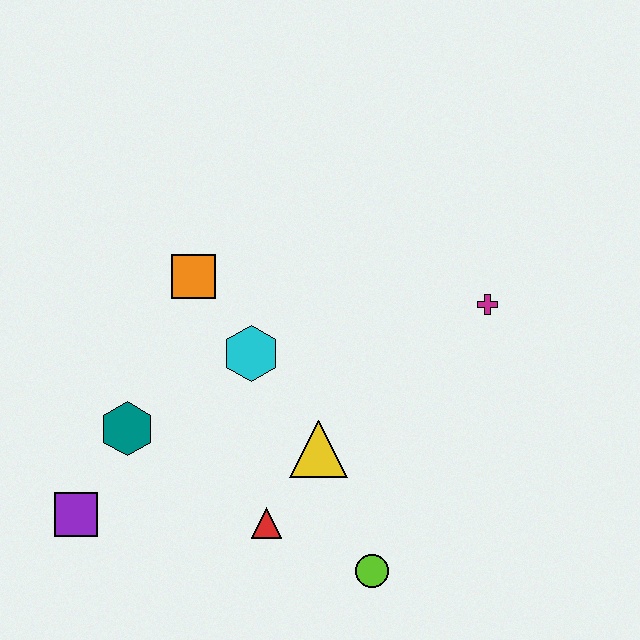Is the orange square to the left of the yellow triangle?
Yes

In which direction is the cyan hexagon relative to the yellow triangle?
The cyan hexagon is above the yellow triangle.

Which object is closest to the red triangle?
The yellow triangle is closest to the red triangle.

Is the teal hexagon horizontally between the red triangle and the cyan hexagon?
No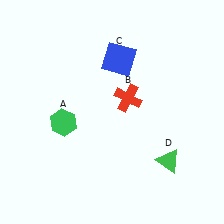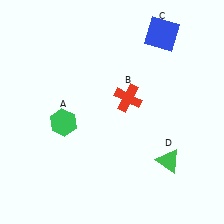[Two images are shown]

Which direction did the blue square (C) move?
The blue square (C) moved right.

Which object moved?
The blue square (C) moved right.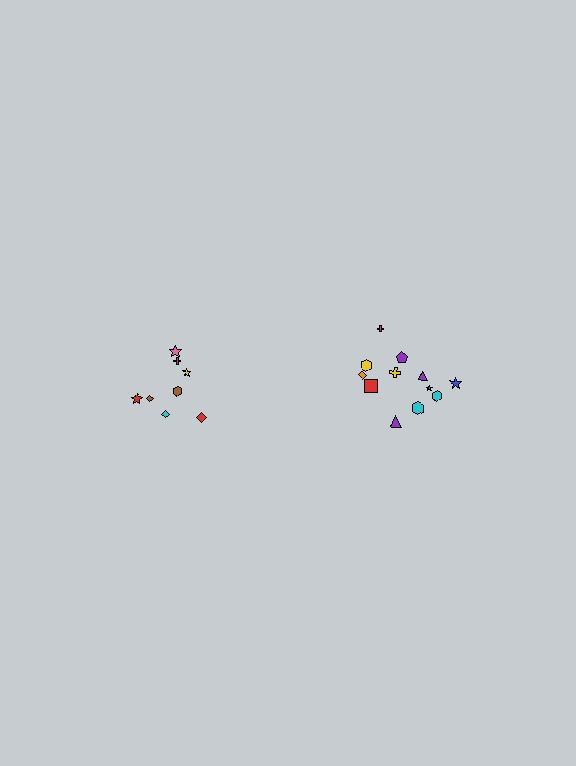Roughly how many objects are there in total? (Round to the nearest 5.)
Roughly 20 objects in total.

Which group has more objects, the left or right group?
The right group.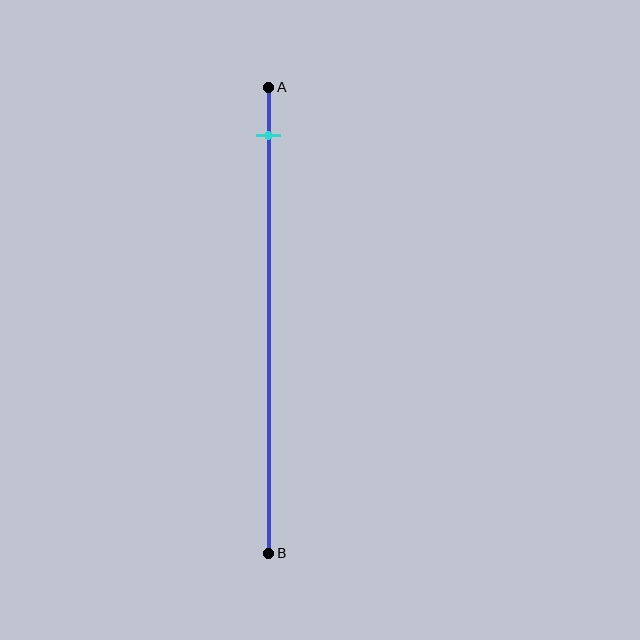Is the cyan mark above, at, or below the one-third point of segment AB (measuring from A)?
The cyan mark is above the one-third point of segment AB.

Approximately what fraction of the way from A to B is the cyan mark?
The cyan mark is approximately 10% of the way from A to B.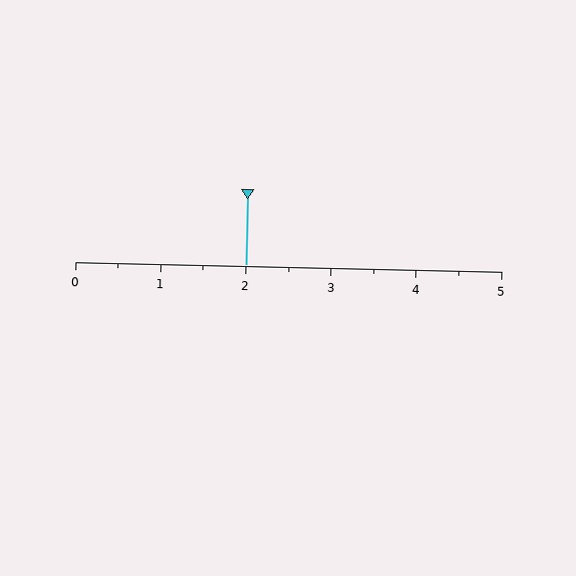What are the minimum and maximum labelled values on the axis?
The axis runs from 0 to 5.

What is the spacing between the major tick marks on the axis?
The major ticks are spaced 1 apart.